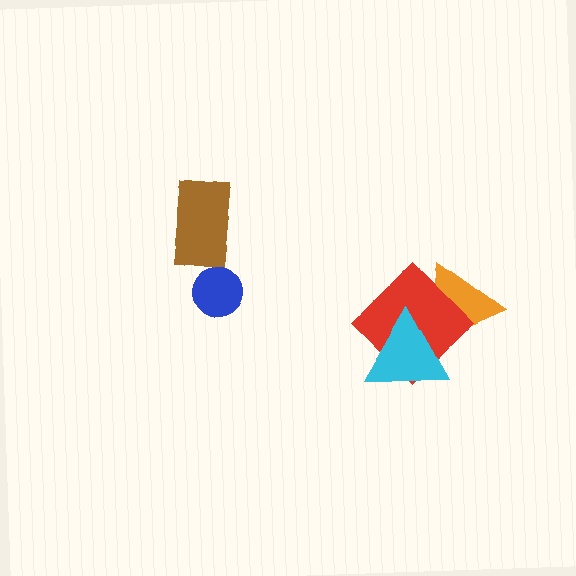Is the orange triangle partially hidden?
Yes, it is partially covered by another shape.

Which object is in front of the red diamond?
The cyan triangle is in front of the red diamond.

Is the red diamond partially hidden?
Yes, it is partially covered by another shape.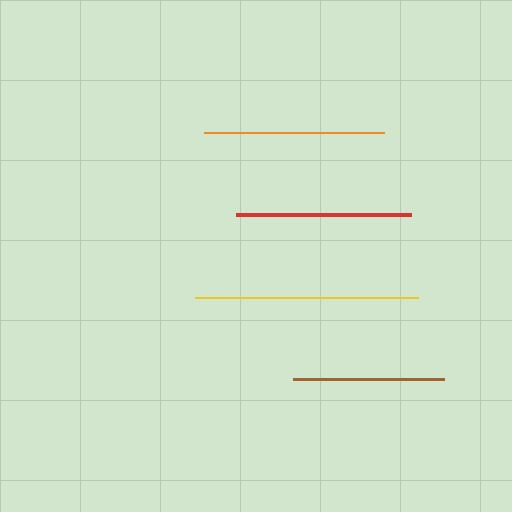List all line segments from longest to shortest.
From longest to shortest: yellow, orange, red, brown.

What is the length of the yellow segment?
The yellow segment is approximately 224 pixels long.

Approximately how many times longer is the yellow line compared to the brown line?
The yellow line is approximately 1.5 times the length of the brown line.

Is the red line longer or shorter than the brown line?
The red line is longer than the brown line.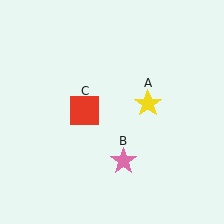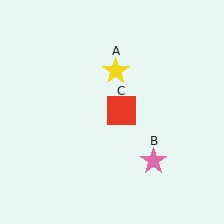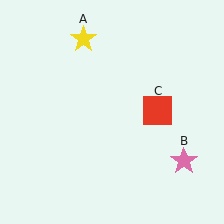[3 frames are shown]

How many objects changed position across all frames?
3 objects changed position: yellow star (object A), pink star (object B), red square (object C).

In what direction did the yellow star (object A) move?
The yellow star (object A) moved up and to the left.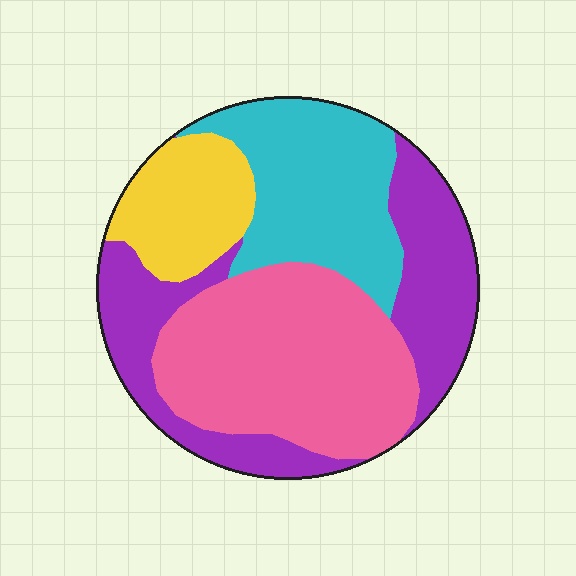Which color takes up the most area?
Pink, at roughly 35%.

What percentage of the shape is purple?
Purple covers 29% of the shape.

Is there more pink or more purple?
Pink.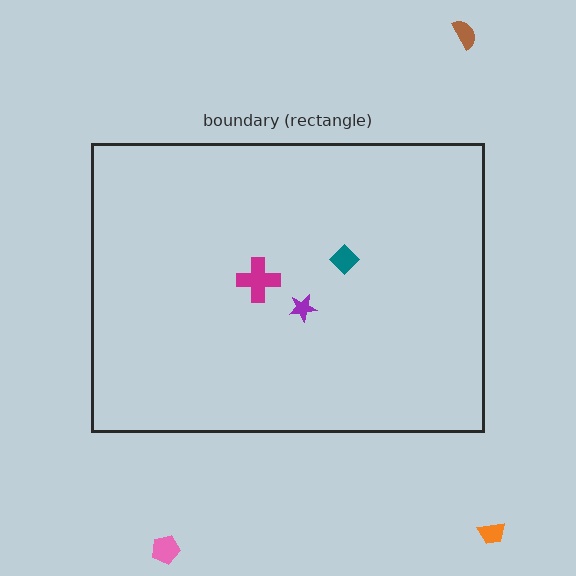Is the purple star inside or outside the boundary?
Inside.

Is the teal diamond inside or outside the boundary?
Inside.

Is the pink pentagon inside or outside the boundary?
Outside.